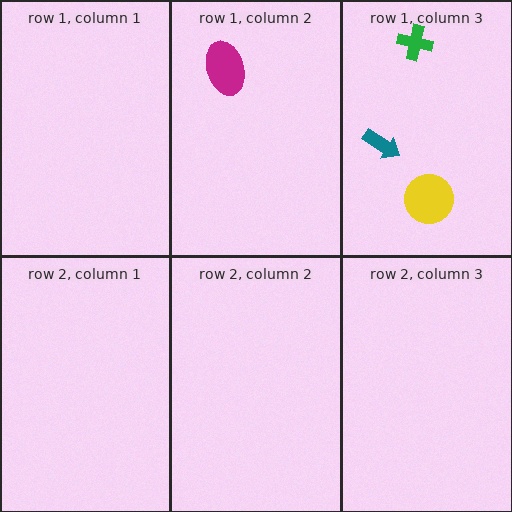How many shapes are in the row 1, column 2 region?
1.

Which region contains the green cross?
The row 1, column 3 region.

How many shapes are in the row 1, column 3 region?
3.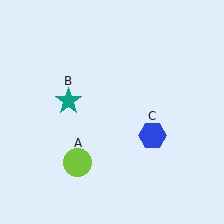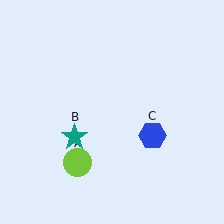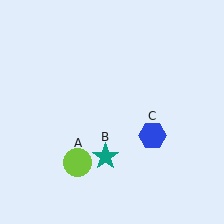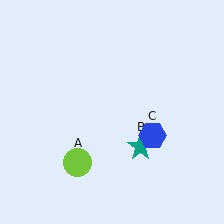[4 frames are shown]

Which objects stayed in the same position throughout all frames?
Lime circle (object A) and blue hexagon (object C) remained stationary.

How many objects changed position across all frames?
1 object changed position: teal star (object B).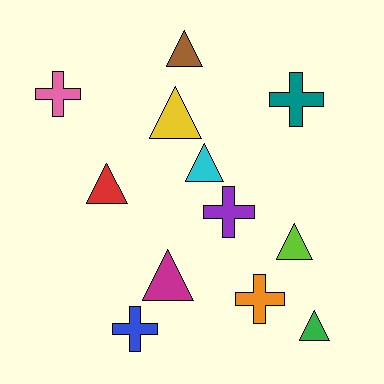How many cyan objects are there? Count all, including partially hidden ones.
There is 1 cyan object.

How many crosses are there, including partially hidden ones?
There are 5 crosses.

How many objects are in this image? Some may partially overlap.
There are 12 objects.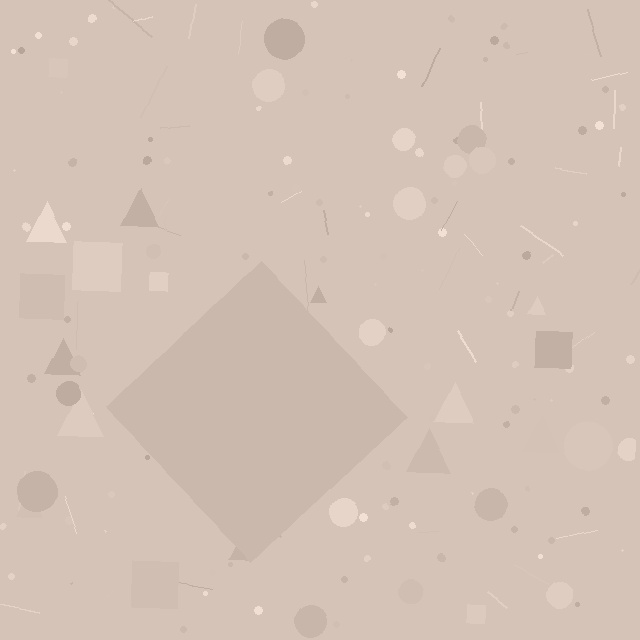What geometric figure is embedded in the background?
A diamond is embedded in the background.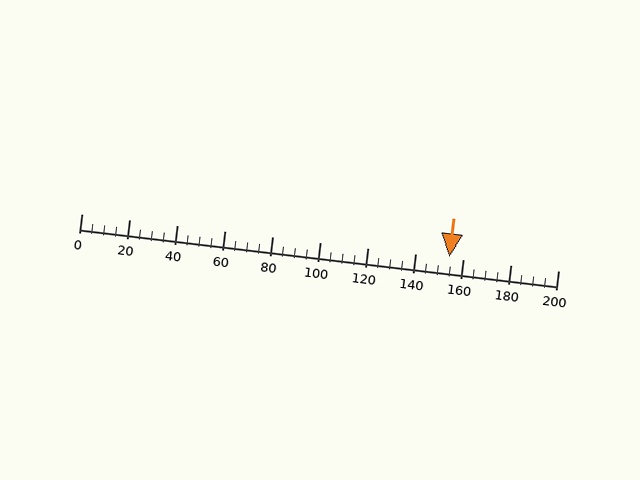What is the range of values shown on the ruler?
The ruler shows values from 0 to 200.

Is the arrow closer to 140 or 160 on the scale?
The arrow is closer to 160.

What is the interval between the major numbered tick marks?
The major tick marks are spaced 20 units apart.